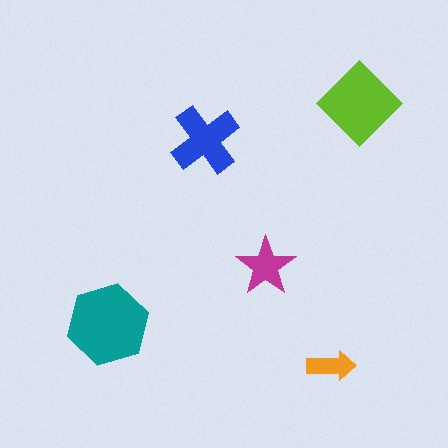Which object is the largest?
The teal hexagon.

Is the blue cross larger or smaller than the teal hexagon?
Smaller.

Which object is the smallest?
The orange arrow.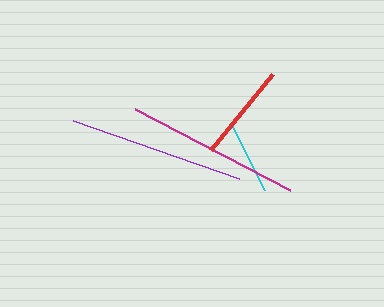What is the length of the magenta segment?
The magenta segment is approximately 175 pixels long.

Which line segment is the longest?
The purple line is the longest at approximately 177 pixels.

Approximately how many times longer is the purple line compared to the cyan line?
The purple line is approximately 2.4 times the length of the cyan line.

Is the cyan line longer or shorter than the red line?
The red line is longer than the cyan line.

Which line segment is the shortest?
The cyan line is the shortest at approximately 72 pixels.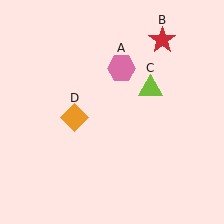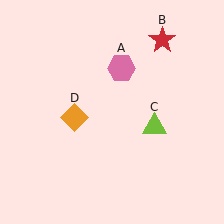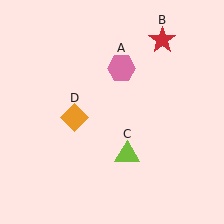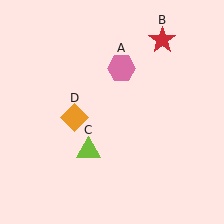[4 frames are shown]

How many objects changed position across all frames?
1 object changed position: lime triangle (object C).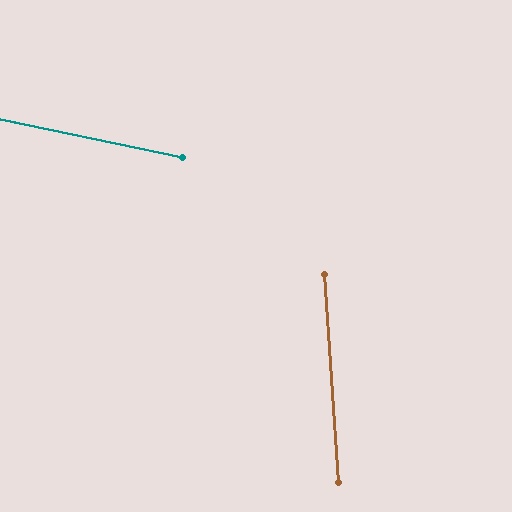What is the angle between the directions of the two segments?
Approximately 74 degrees.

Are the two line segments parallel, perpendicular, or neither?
Neither parallel nor perpendicular — they differ by about 74°.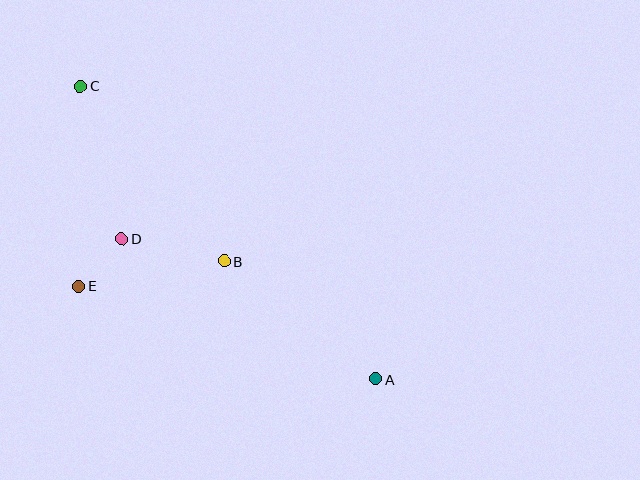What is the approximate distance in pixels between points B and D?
The distance between B and D is approximately 105 pixels.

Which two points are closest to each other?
Points D and E are closest to each other.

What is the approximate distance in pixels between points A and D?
The distance between A and D is approximately 290 pixels.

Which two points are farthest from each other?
Points A and C are farthest from each other.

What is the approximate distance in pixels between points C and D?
The distance between C and D is approximately 158 pixels.